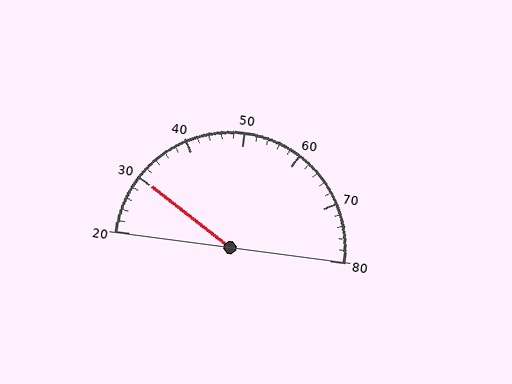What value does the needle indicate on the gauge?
The needle indicates approximately 30.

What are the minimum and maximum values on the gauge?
The gauge ranges from 20 to 80.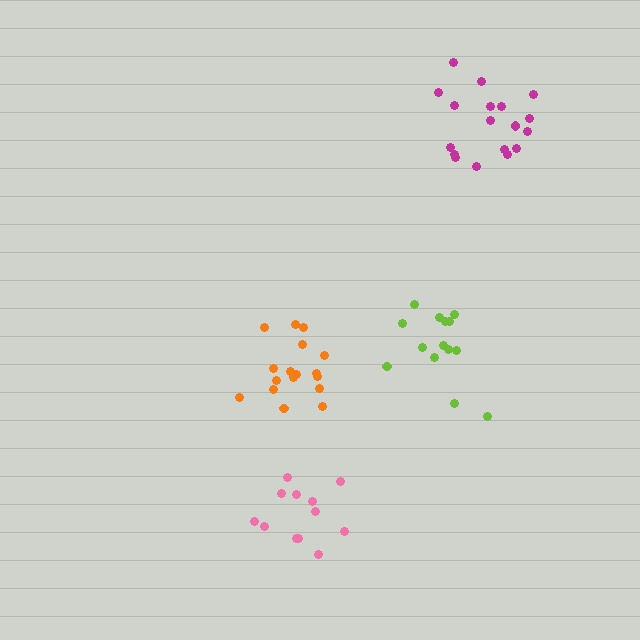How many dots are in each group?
Group 1: 17 dots, Group 2: 14 dots, Group 3: 18 dots, Group 4: 12 dots (61 total).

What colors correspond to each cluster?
The clusters are colored: orange, lime, magenta, pink.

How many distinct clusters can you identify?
There are 4 distinct clusters.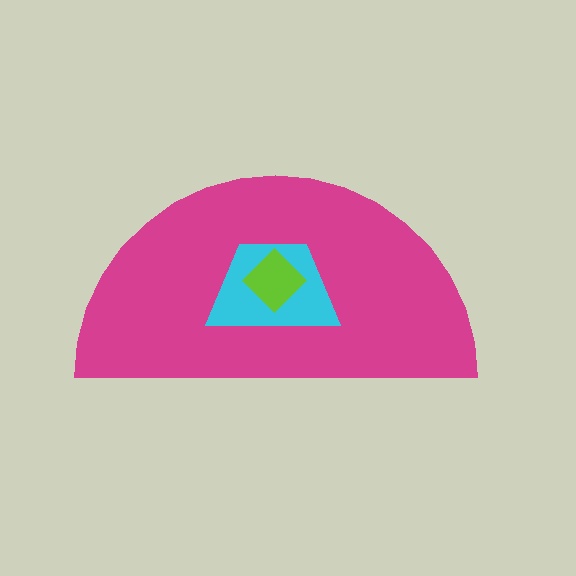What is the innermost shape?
The lime diamond.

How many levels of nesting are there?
3.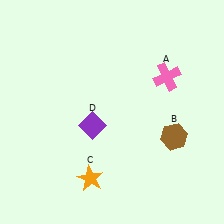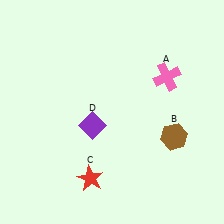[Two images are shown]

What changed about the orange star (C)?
In Image 1, C is orange. In Image 2, it changed to red.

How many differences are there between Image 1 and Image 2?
There is 1 difference between the two images.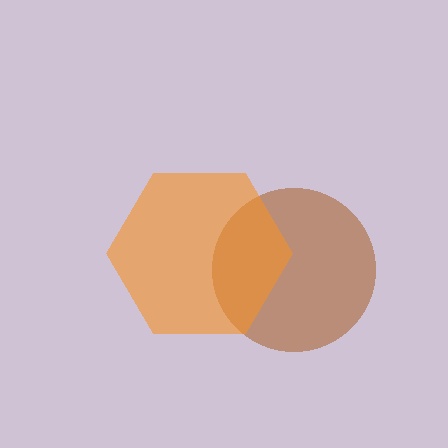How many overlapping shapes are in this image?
There are 2 overlapping shapes in the image.